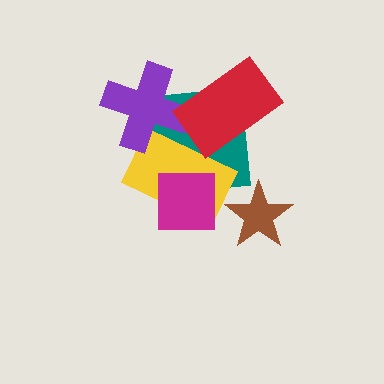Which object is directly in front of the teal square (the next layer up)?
The yellow rectangle is directly in front of the teal square.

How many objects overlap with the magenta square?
2 objects overlap with the magenta square.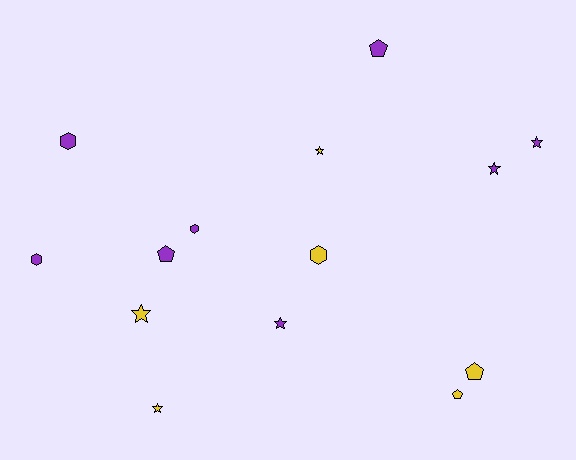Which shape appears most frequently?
Star, with 6 objects.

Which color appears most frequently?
Purple, with 8 objects.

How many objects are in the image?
There are 14 objects.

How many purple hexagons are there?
There are 3 purple hexagons.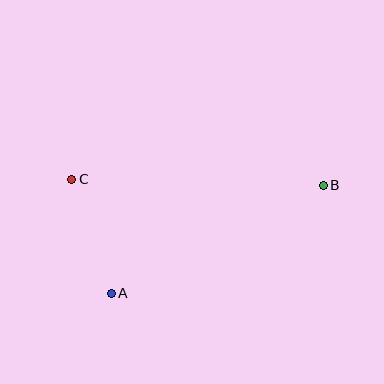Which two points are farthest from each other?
Points B and C are farthest from each other.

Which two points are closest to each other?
Points A and C are closest to each other.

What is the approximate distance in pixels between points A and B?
The distance between A and B is approximately 237 pixels.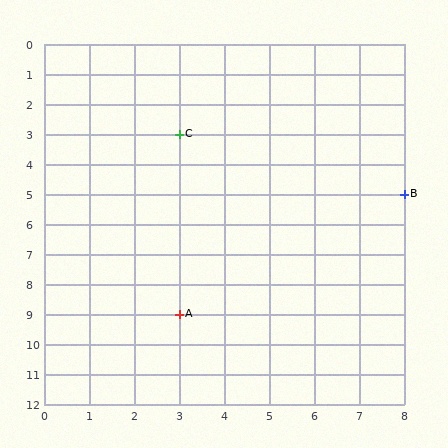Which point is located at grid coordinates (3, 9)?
Point A is at (3, 9).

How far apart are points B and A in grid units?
Points B and A are 5 columns and 4 rows apart (about 6.4 grid units diagonally).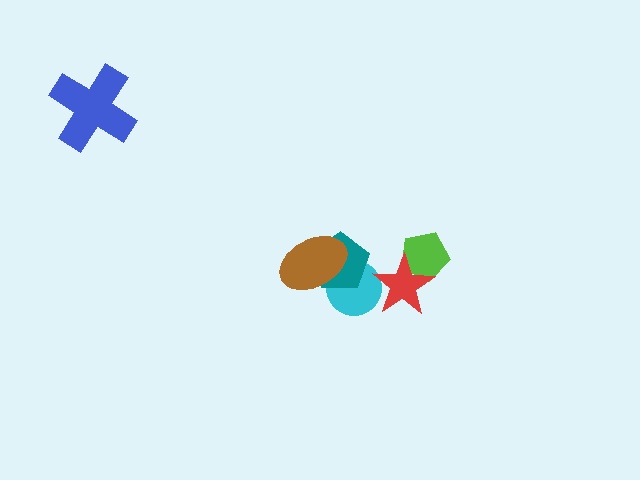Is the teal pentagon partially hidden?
Yes, it is partially covered by another shape.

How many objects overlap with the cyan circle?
3 objects overlap with the cyan circle.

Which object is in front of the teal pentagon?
The brown ellipse is in front of the teal pentagon.